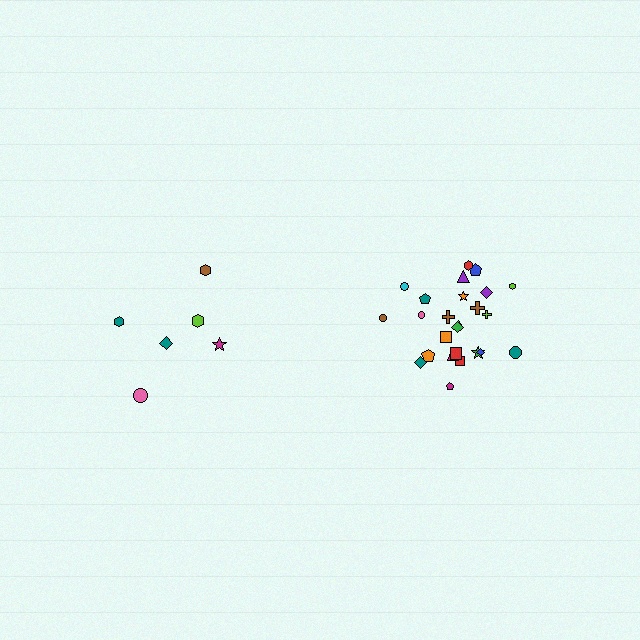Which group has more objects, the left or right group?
The right group.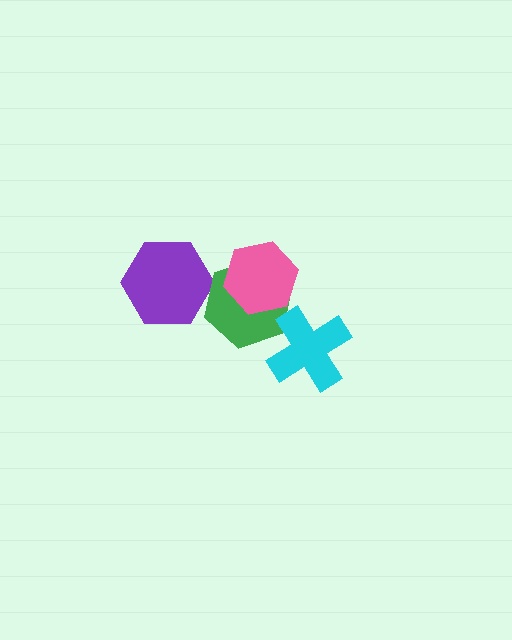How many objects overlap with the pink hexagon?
1 object overlaps with the pink hexagon.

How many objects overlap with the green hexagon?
2 objects overlap with the green hexagon.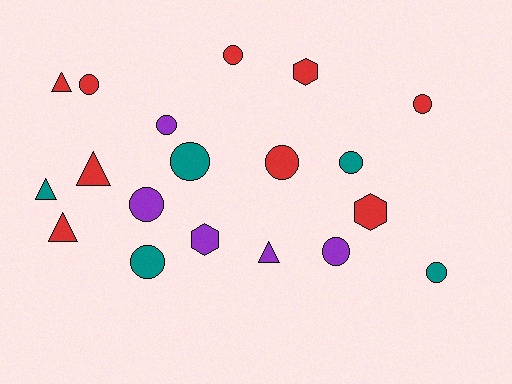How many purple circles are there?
There are 3 purple circles.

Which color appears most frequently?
Red, with 9 objects.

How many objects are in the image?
There are 19 objects.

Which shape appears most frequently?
Circle, with 11 objects.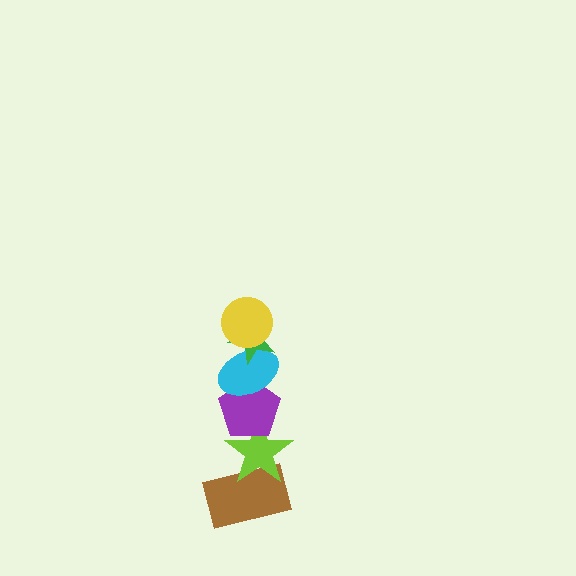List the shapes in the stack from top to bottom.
From top to bottom: the yellow circle, the green star, the cyan ellipse, the purple pentagon, the lime star, the brown rectangle.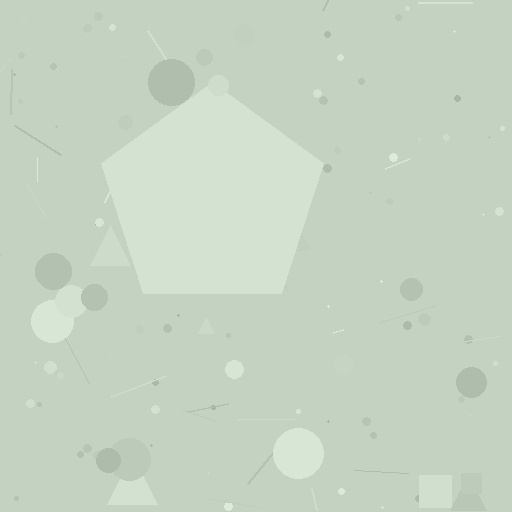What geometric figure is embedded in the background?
A pentagon is embedded in the background.